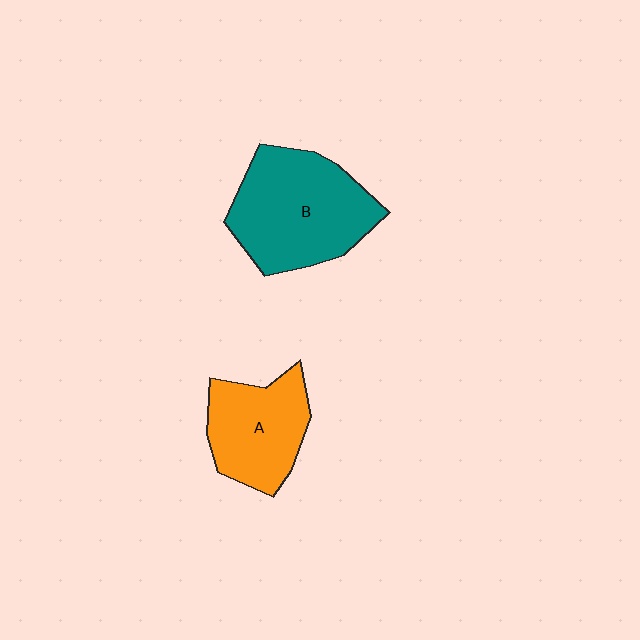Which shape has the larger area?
Shape B (teal).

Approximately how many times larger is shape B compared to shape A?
Approximately 1.4 times.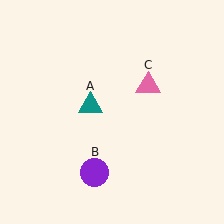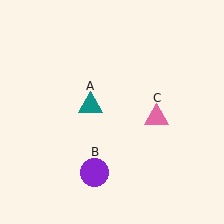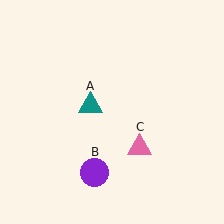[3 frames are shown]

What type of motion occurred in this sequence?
The pink triangle (object C) rotated clockwise around the center of the scene.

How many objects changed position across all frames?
1 object changed position: pink triangle (object C).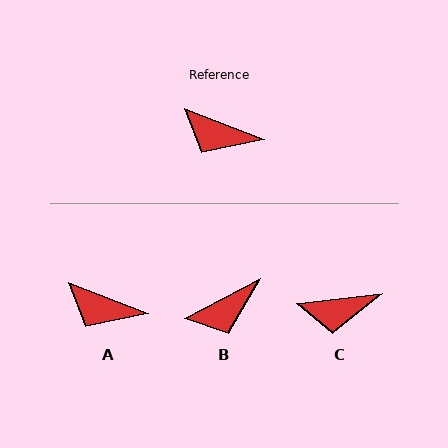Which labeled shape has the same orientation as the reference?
A.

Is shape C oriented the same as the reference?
No, it is off by about 28 degrees.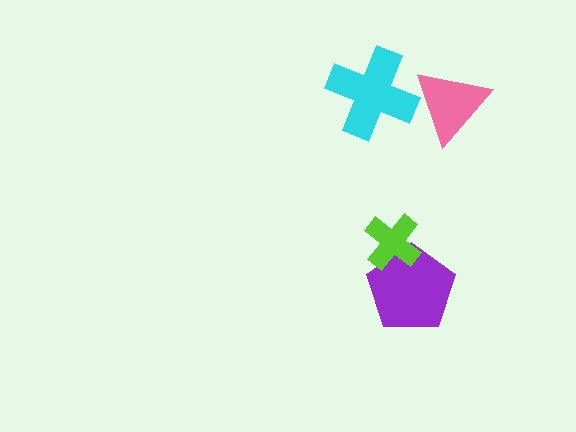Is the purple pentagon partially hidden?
Yes, it is partially covered by another shape.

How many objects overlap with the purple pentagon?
1 object overlaps with the purple pentagon.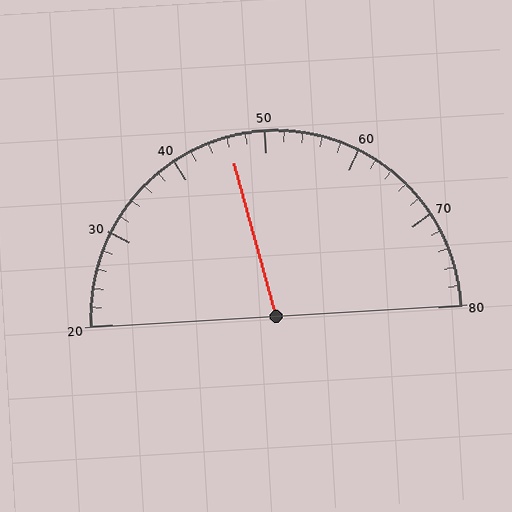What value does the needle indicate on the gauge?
The needle indicates approximately 46.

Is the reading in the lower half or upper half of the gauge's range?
The reading is in the lower half of the range (20 to 80).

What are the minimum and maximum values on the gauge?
The gauge ranges from 20 to 80.